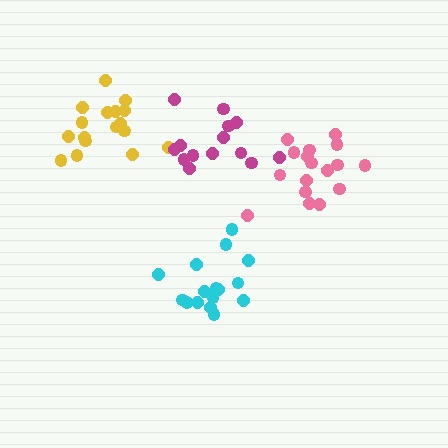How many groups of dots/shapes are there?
There are 4 groups.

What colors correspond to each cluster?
The clusters are colored: cyan, yellow, magenta, pink.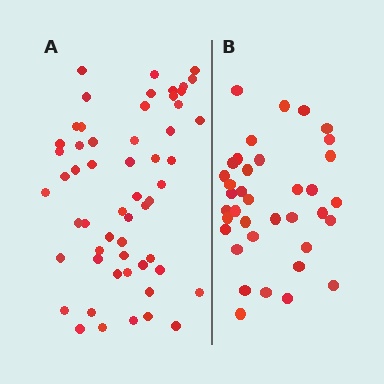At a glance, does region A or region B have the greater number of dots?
Region A (the left region) has more dots.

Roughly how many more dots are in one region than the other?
Region A has approximately 20 more dots than region B.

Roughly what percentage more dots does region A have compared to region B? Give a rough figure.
About 50% more.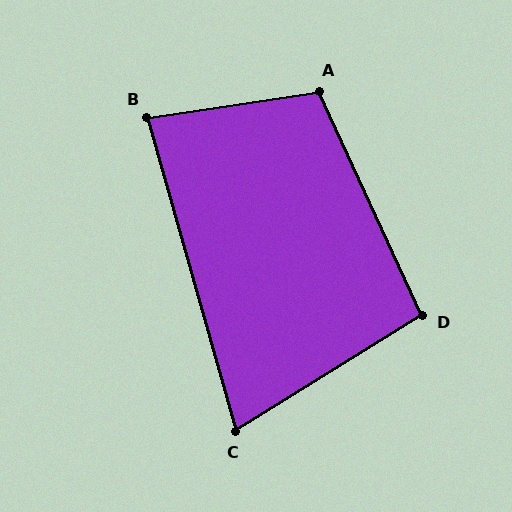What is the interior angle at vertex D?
Approximately 97 degrees (obtuse).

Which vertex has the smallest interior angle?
C, at approximately 74 degrees.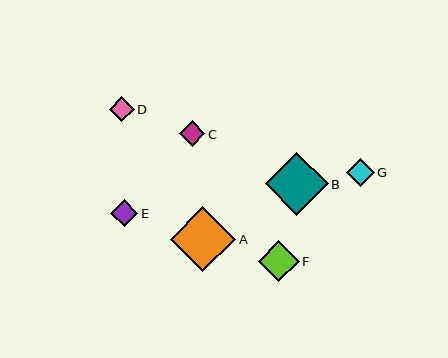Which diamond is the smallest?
Diamond D is the smallest with a size of approximately 25 pixels.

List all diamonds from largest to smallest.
From largest to smallest: A, B, F, G, E, C, D.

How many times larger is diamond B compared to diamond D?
Diamond B is approximately 2.5 times the size of diamond D.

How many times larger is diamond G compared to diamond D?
Diamond G is approximately 1.1 times the size of diamond D.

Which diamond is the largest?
Diamond A is the largest with a size of approximately 65 pixels.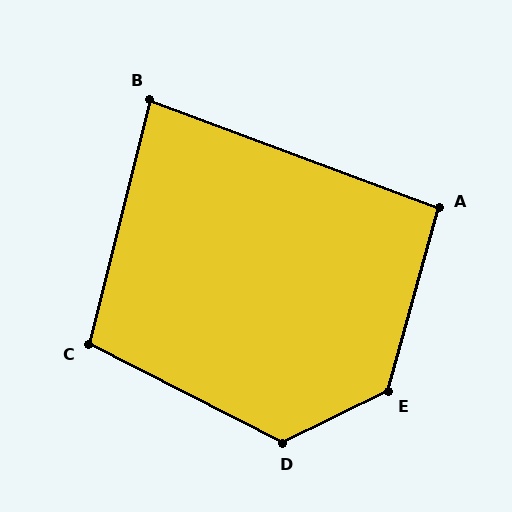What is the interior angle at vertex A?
Approximately 95 degrees (obtuse).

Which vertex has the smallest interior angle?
B, at approximately 83 degrees.